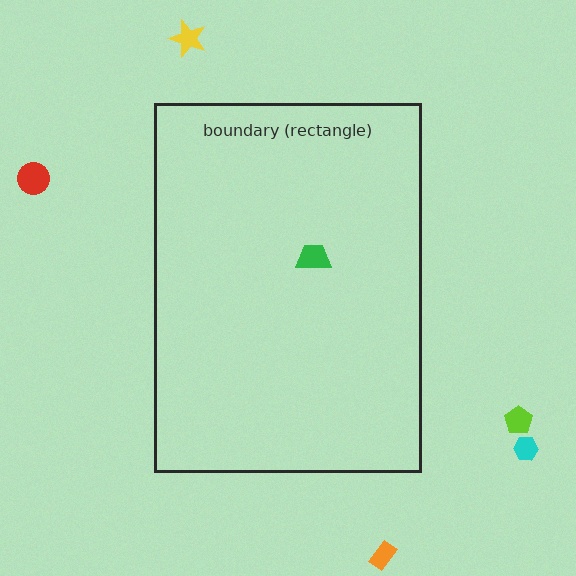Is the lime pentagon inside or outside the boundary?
Outside.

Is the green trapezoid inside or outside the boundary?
Inside.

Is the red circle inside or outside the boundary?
Outside.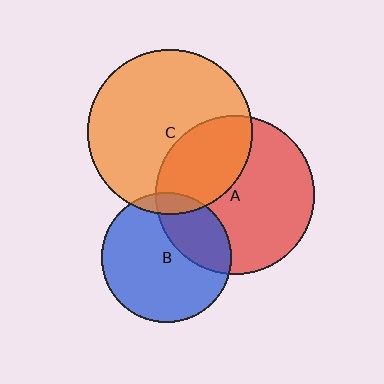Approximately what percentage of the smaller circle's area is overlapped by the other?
Approximately 10%.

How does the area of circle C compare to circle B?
Approximately 1.6 times.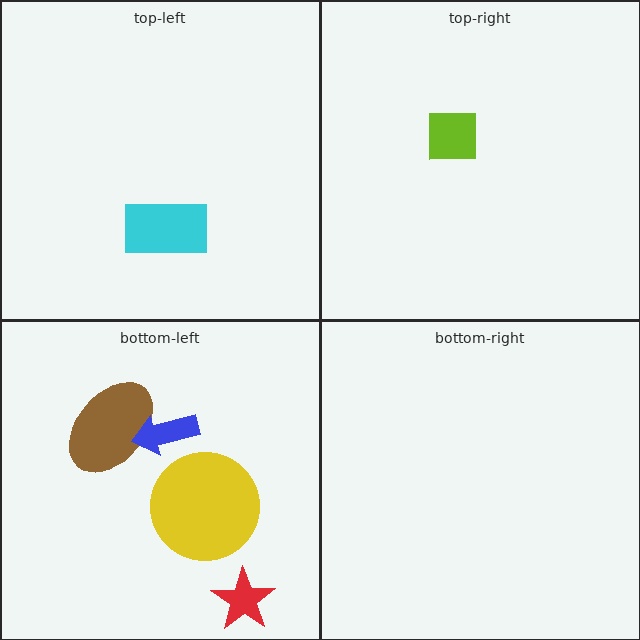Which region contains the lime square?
The top-right region.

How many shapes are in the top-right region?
1.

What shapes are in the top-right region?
The lime square.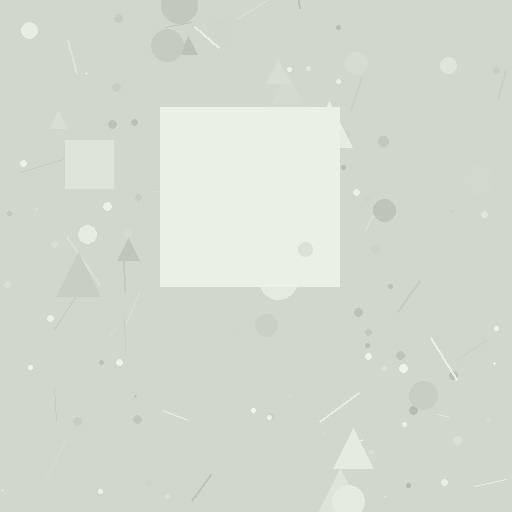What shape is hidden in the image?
A square is hidden in the image.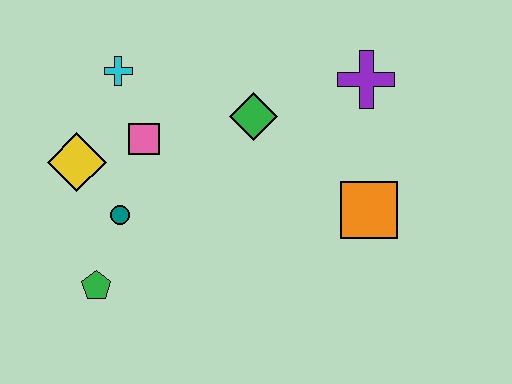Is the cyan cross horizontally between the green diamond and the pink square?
No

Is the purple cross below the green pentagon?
No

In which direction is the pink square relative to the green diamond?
The pink square is to the left of the green diamond.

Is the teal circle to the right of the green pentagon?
Yes